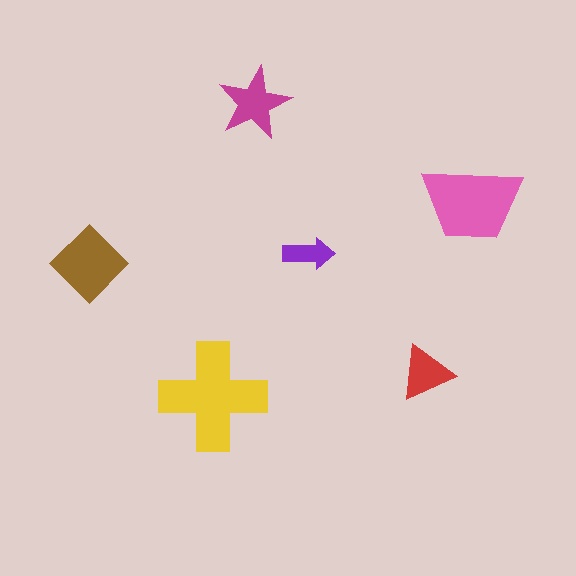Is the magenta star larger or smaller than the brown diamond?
Smaller.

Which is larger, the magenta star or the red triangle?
The magenta star.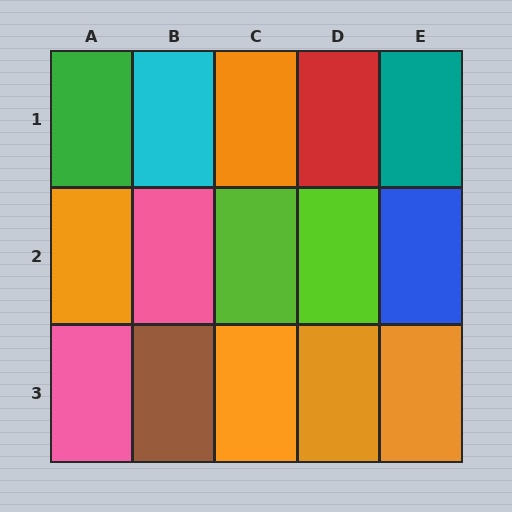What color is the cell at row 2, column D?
Lime.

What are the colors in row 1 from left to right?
Green, cyan, orange, red, teal.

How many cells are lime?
2 cells are lime.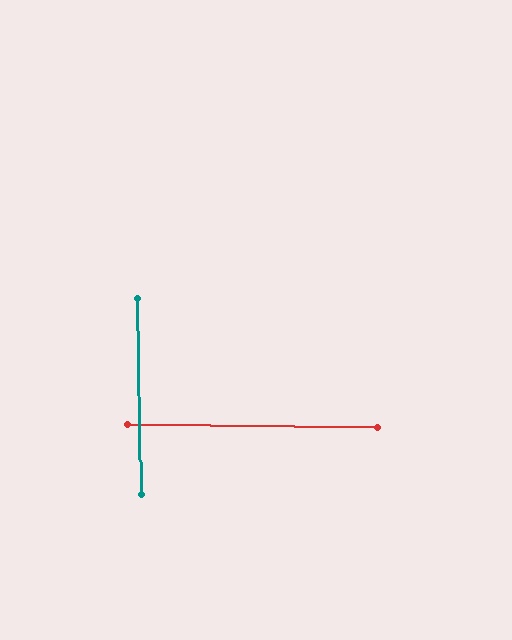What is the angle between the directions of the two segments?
Approximately 89 degrees.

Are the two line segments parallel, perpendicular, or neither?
Perpendicular — they meet at approximately 89°.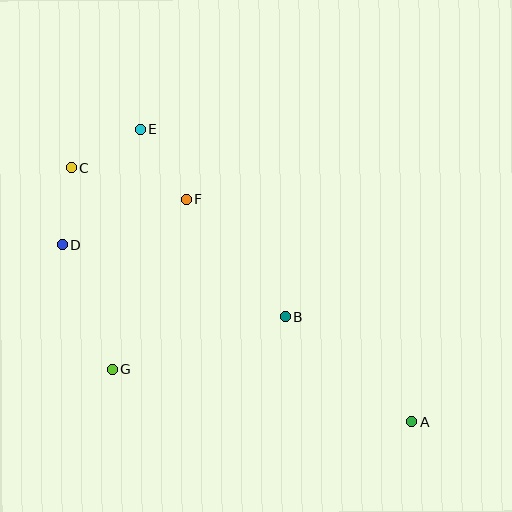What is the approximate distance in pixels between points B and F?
The distance between B and F is approximately 154 pixels.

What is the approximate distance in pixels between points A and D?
The distance between A and D is approximately 392 pixels.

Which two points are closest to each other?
Points C and D are closest to each other.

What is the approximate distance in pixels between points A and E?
The distance between A and E is approximately 400 pixels.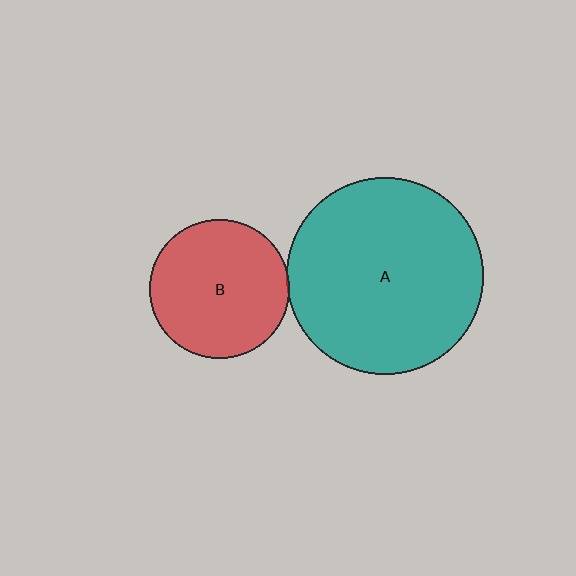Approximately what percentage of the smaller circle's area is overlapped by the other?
Approximately 5%.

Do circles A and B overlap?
Yes.